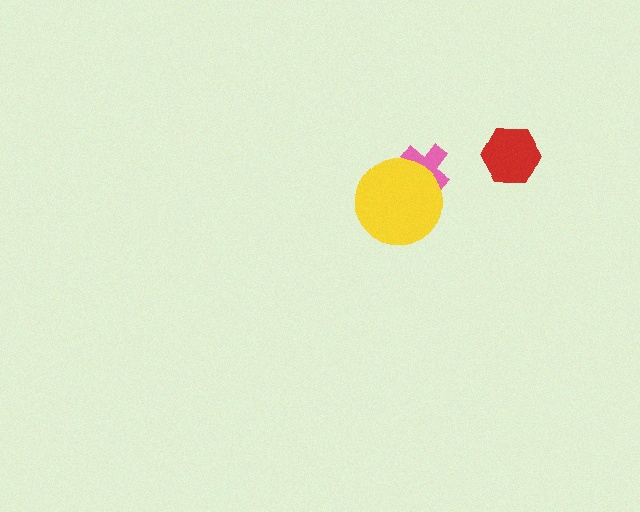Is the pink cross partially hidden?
Yes, it is partially covered by another shape.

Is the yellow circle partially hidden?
No, no other shape covers it.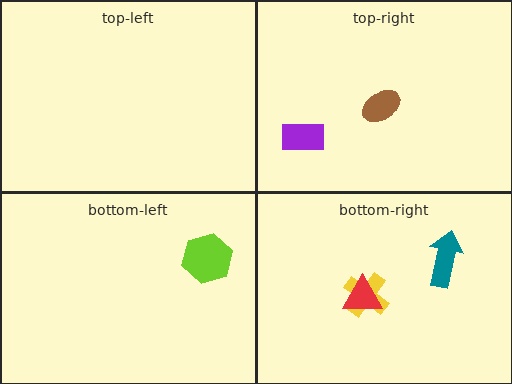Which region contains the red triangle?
The bottom-right region.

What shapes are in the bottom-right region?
The yellow cross, the red triangle, the teal arrow.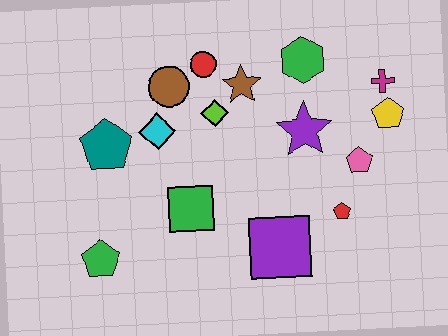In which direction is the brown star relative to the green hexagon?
The brown star is to the left of the green hexagon.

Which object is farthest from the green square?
The magenta cross is farthest from the green square.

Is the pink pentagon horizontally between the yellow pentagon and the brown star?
Yes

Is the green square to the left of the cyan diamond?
No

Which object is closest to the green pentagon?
The green square is closest to the green pentagon.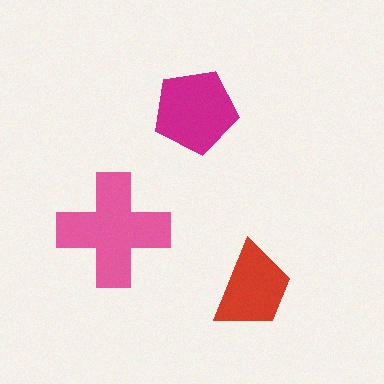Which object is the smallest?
The red trapezoid.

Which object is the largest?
The pink cross.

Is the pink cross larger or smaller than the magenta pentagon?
Larger.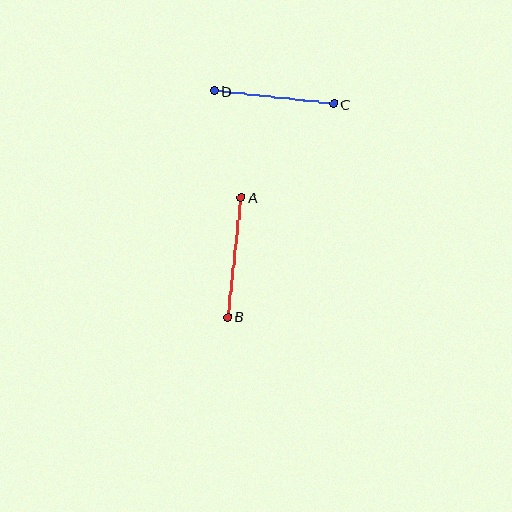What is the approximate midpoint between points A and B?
The midpoint is at approximately (234, 257) pixels.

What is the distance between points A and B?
The distance is approximately 120 pixels.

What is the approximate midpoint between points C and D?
The midpoint is at approximately (274, 97) pixels.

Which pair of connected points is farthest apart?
Points A and B are farthest apart.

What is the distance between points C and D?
The distance is approximately 120 pixels.